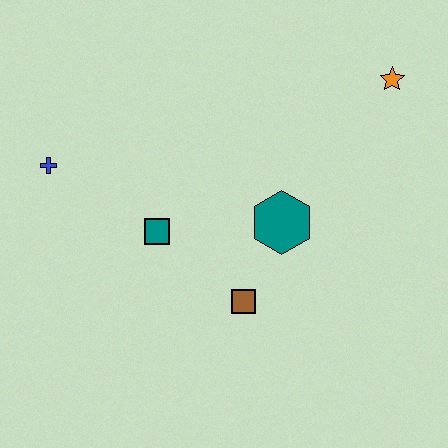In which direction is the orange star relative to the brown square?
The orange star is above the brown square.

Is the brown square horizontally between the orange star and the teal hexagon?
No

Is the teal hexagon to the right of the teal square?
Yes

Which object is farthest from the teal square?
The orange star is farthest from the teal square.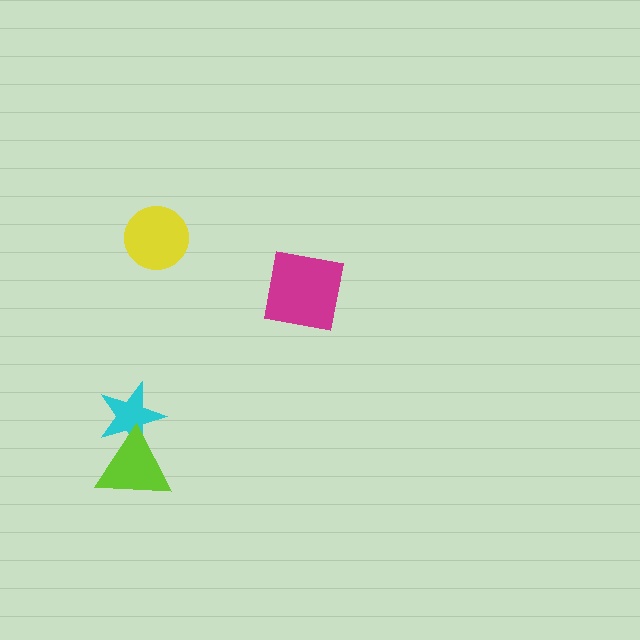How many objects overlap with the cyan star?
1 object overlaps with the cyan star.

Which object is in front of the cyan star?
The lime triangle is in front of the cyan star.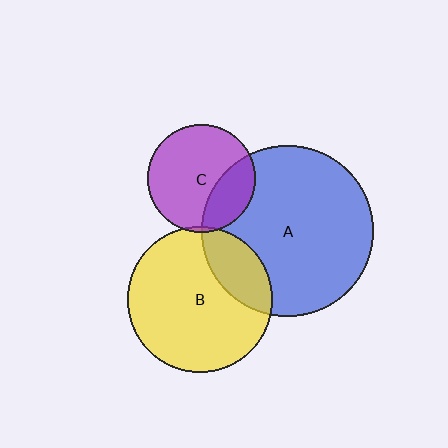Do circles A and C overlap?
Yes.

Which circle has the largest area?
Circle A (blue).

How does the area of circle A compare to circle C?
Approximately 2.5 times.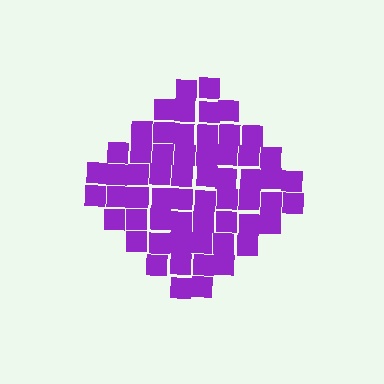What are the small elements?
The small elements are squares.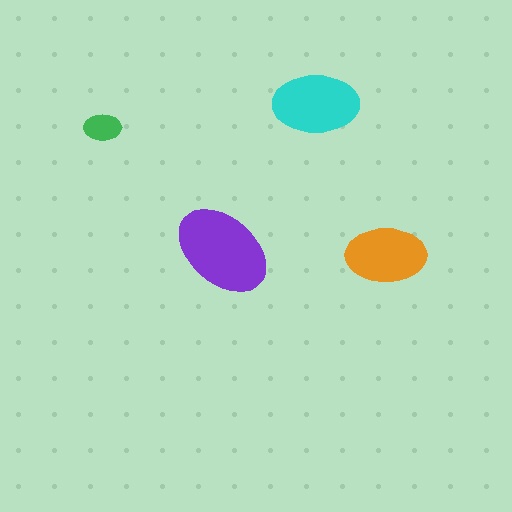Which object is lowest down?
The orange ellipse is bottommost.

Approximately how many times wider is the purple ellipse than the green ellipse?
About 2.5 times wider.